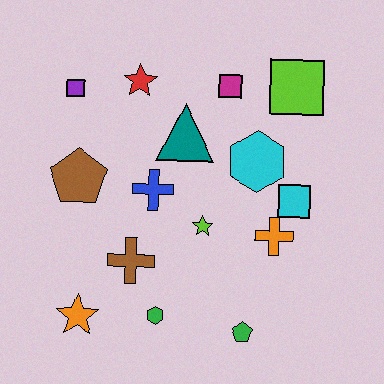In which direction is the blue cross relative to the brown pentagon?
The blue cross is to the right of the brown pentagon.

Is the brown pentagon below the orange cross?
No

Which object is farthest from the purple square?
The green pentagon is farthest from the purple square.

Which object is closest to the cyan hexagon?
The cyan square is closest to the cyan hexagon.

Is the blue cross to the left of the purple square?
No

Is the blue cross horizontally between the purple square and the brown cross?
No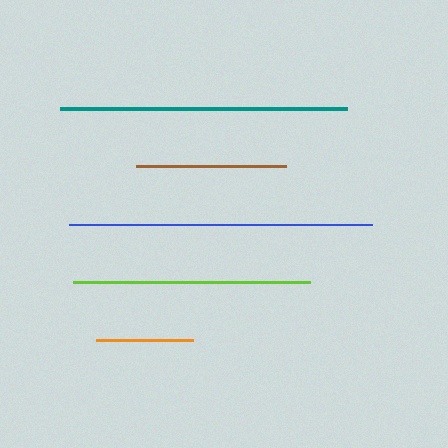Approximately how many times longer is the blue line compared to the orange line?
The blue line is approximately 3.1 times the length of the orange line.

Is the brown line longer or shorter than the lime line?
The lime line is longer than the brown line.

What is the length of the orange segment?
The orange segment is approximately 97 pixels long.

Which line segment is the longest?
The blue line is the longest at approximately 303 pixels.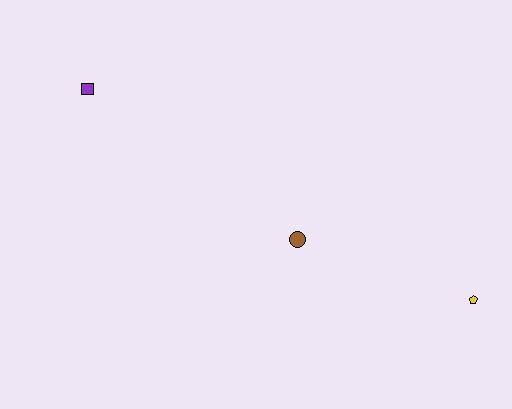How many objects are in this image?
There are 3 objects.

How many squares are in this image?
There is 1 square.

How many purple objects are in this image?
There is 1 purple object.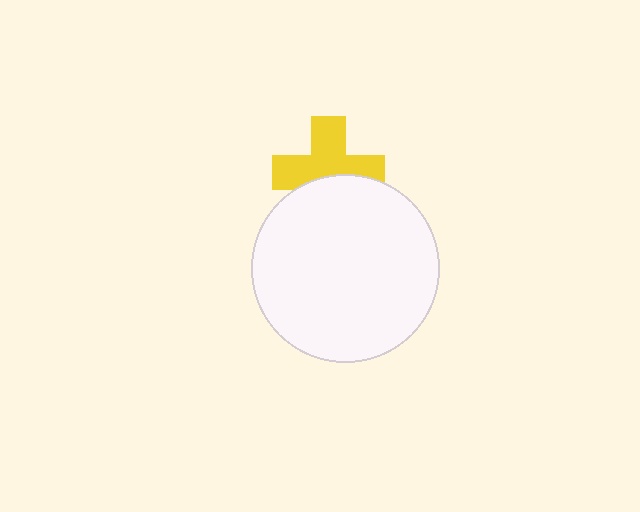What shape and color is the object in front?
The object in front is a white circle.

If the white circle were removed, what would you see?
You would see the complete yellow cross.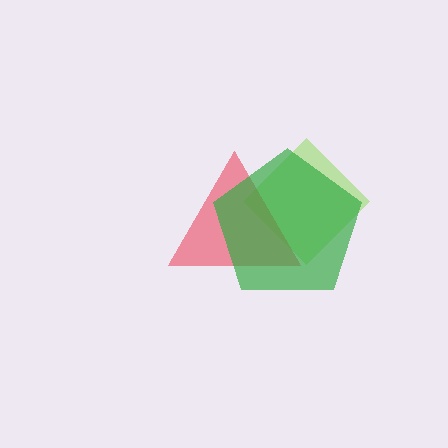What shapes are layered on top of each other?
The layered shapes are: a lime diamond, a red triangle, a green pentagon.